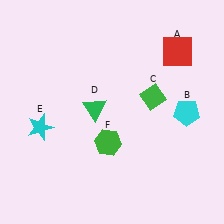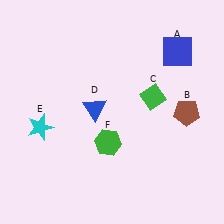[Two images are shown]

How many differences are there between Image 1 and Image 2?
There are 3 differences between the two images.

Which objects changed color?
A changed from red to blue. B changed from cyan to brown. D changed from green to blue.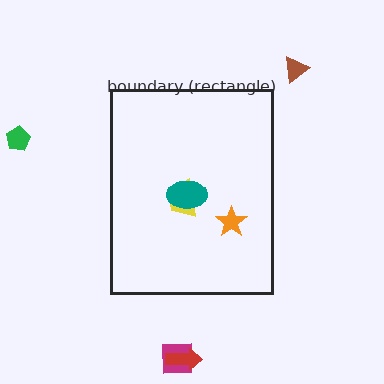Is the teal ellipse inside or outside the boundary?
Inside.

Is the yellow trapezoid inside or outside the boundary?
Inside.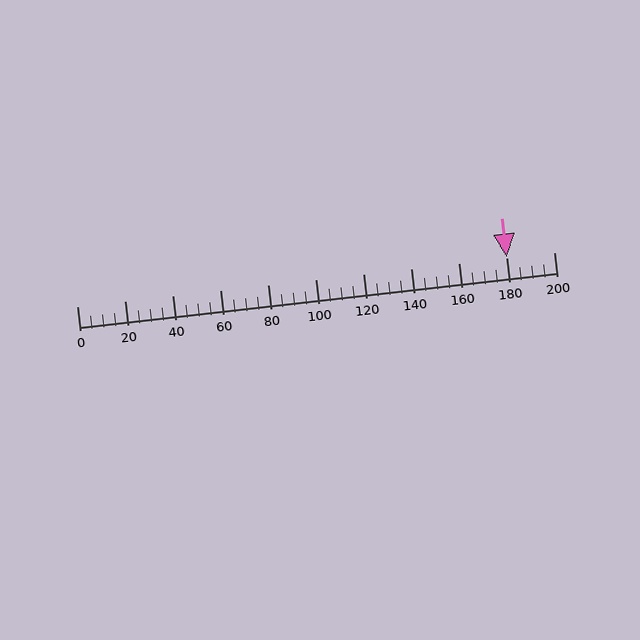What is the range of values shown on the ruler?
The ruler shows values from 0 to 200.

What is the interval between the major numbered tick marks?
The major tick marks are spaced 20 units apart.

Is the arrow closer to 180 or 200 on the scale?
The arrow is closer to 180.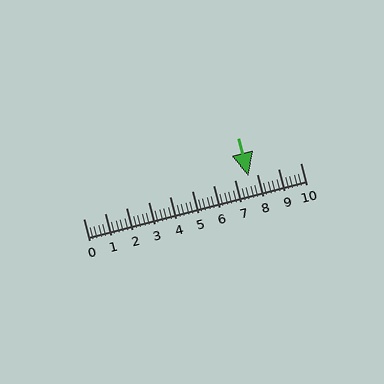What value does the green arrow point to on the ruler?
The green arrow points to approximately 7.6.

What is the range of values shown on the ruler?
The ruler shows values from 0 to 10.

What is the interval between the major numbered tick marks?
The major tick marks are spaced 1 units apart.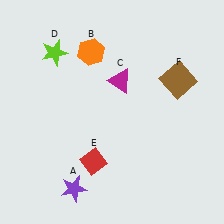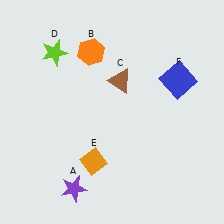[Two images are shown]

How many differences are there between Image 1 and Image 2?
There are 3 differences between the two images.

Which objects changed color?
C changed from magenta to brown. E changed from red to orange. F changed from brown to blue.